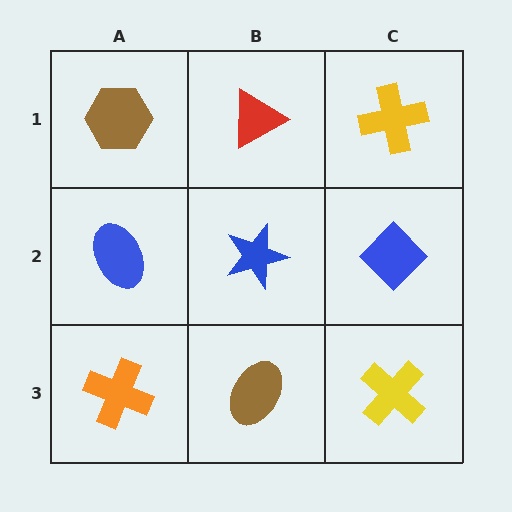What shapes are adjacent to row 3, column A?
A blue ellipse (row 2, column A), a brown ellipse (row 3, column B).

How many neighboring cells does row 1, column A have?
2.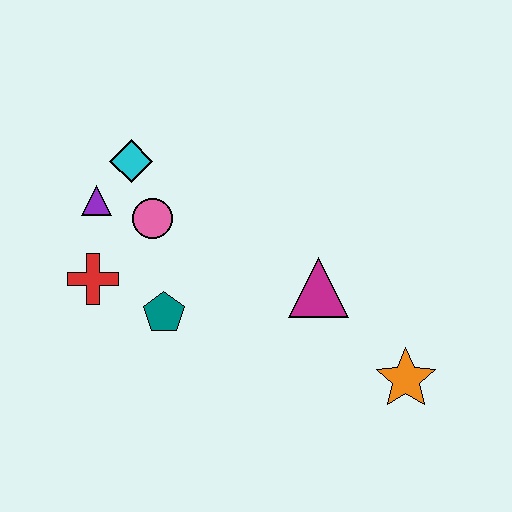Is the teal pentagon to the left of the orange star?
Yes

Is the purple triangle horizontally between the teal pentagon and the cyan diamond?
No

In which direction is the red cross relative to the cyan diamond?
The red cross is below the cyan diamond.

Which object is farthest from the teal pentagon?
The orange star is farthest from the teal pentagon.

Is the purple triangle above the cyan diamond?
No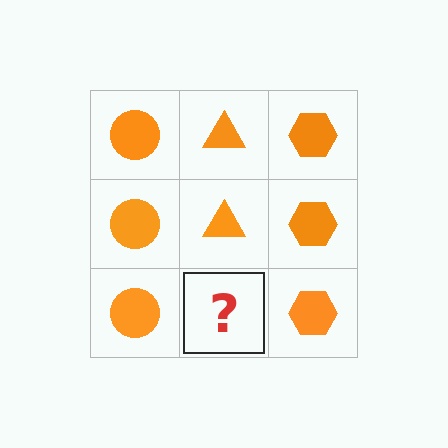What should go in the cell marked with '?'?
The missing cell should contain an orange triangle.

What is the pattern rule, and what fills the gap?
The rule is that each column has a consistent shape. The gap should be filled with an orange triangle.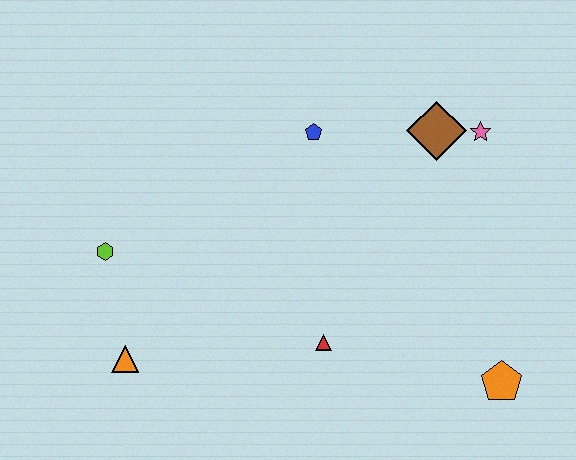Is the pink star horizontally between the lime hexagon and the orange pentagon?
Yes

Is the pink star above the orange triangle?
Yes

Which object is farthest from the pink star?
The orange triangle is farthest from the pink star.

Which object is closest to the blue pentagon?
The brown diamond is closest to the blue pentagon.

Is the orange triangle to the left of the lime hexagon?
No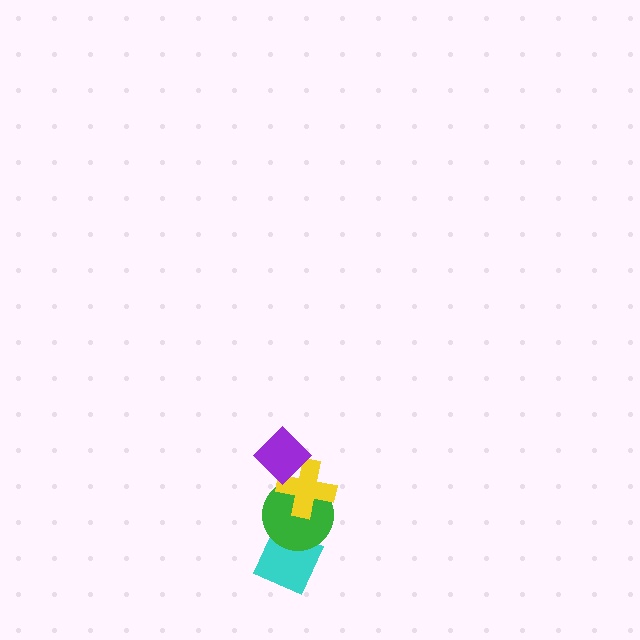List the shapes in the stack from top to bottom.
From top to bottom: the purple diamond, the yellow cross, the green circle, the cyan diamond.